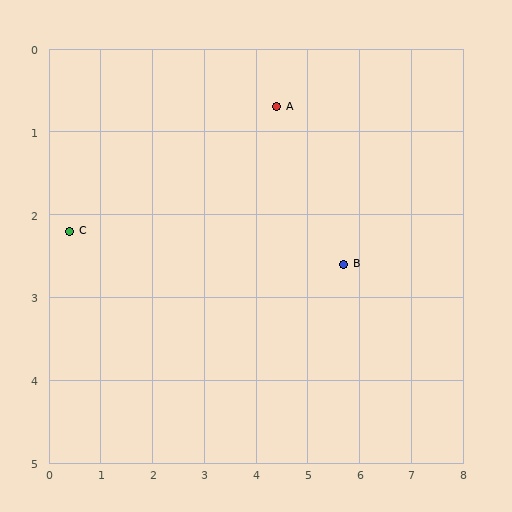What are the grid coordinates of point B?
Point B is at approximately (5.7, 2.6).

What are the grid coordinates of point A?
Point A is at approximately (4.4, 0.7).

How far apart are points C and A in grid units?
Points C and A are about 4.3 grid units apart.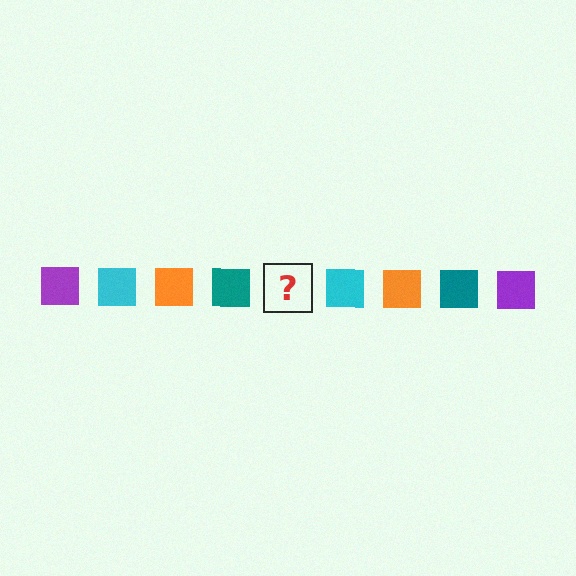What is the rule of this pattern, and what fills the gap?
The rule is that the pattern cycles through purple, cyan, orange, teal squares. The gap should be filled with a purple square.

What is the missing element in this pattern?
The missing element is a purple square.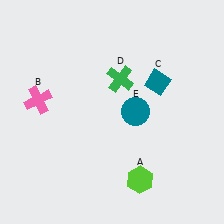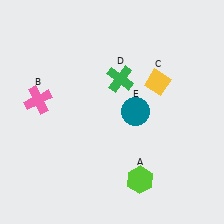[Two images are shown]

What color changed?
The diamond (C) changed from teal in Image 1 to yellow in Image 2.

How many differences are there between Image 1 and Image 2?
There is 1 difference between the two images.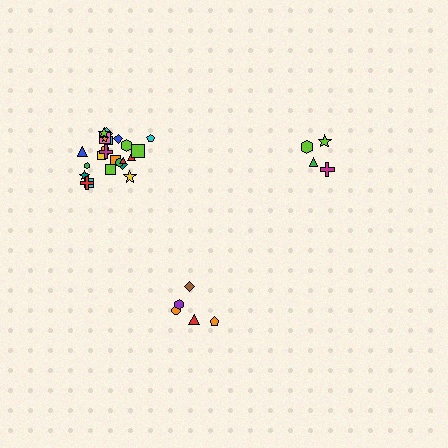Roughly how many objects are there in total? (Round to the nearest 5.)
Roughly 35 objects in total.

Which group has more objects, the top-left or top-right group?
The top-left group.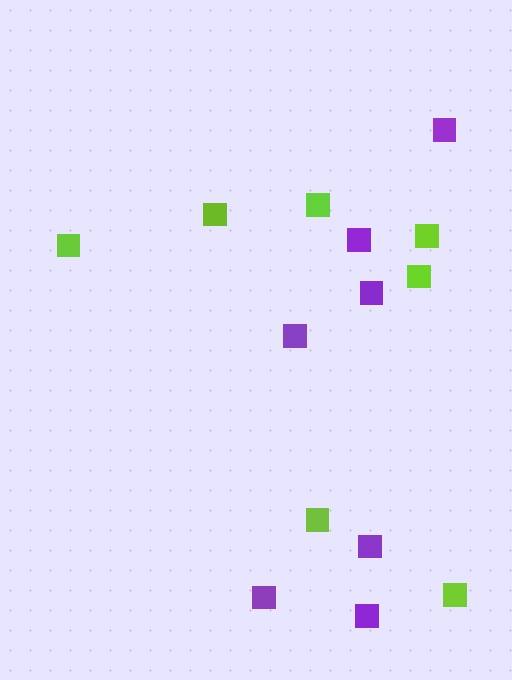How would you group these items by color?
There are 2 groups: one group of purple squares (7) and one group of lime squares (7).